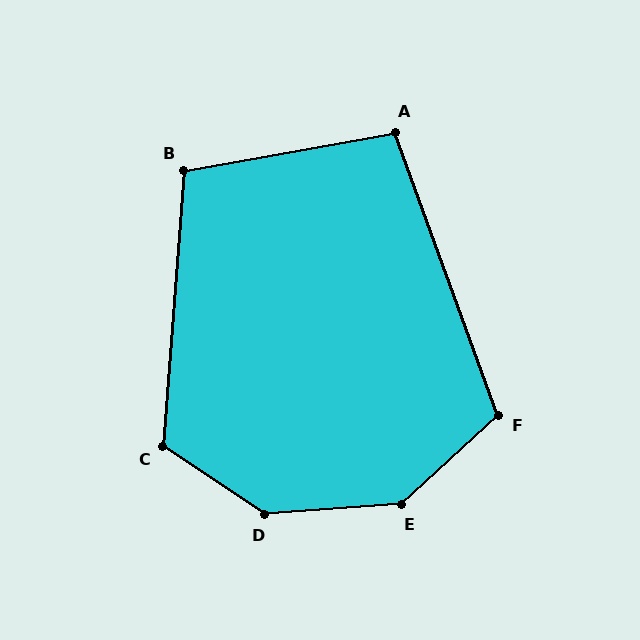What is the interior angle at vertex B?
Approximately 105 degrees (obtuse).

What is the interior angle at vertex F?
Approximately 113 degrees (obtuse).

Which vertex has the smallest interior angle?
A, at approximately 100 degrees.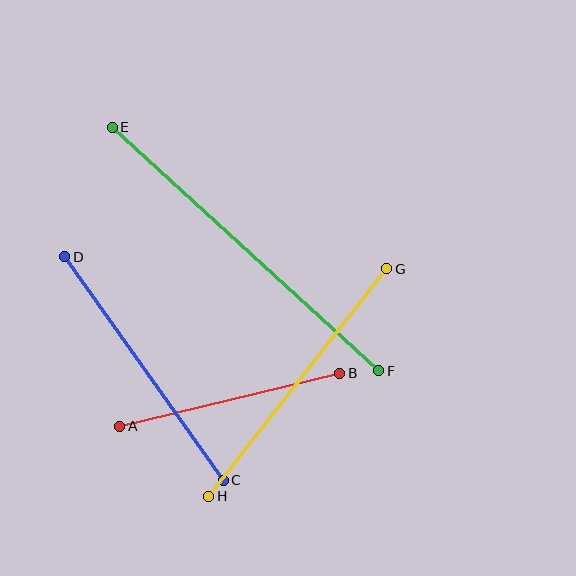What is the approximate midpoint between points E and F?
The midpoint is at approximately (246, 249) pixels.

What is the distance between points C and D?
The distance is approximately 274 pixels.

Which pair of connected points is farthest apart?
Points E and F are farthest apart.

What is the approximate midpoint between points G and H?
The midpoint is at approximately (298, 382) pixels.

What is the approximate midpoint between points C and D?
The midpoint is at approximately (144, 369) pixels.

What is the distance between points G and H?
The distance is approximately 289 pixels.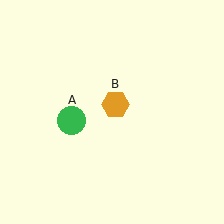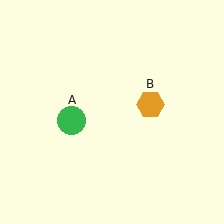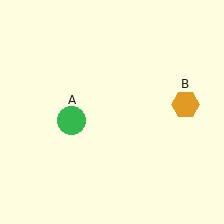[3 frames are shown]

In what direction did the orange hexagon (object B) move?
The orange hexagon (object B) moved right.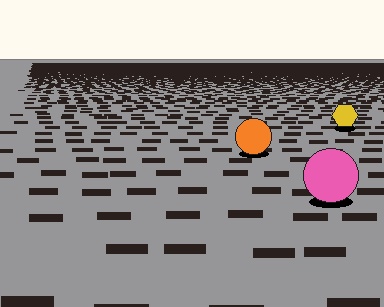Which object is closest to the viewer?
The pink circle is closest. The texture marks near it are larger and more spread out.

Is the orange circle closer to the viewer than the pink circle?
No. The pink circle is closer — you can tell from the texture gradient: the ground texture is coarser near it.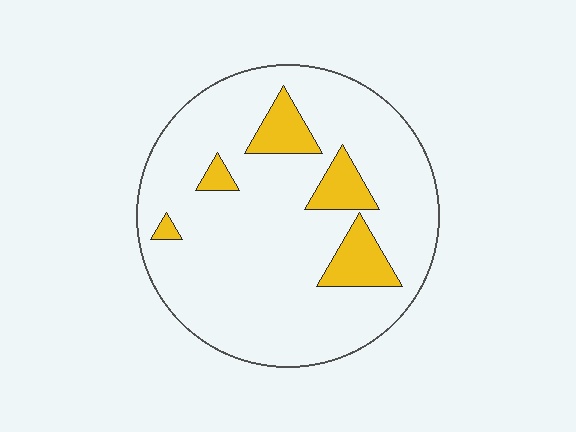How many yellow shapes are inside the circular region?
5.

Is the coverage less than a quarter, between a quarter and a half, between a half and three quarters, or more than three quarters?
Less than a quarter.